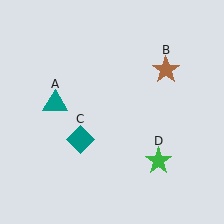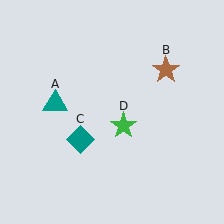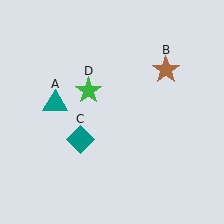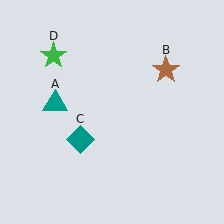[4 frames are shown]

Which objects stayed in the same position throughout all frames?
Teal triangle (object A) and brown star (object B) and teal diamond (object C) remained stationary.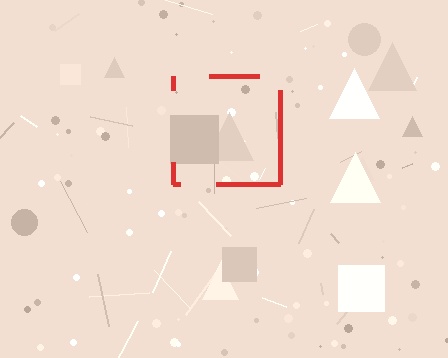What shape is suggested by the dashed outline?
The dashed outline suggests a square.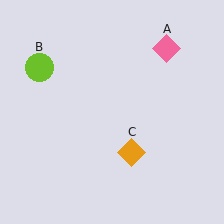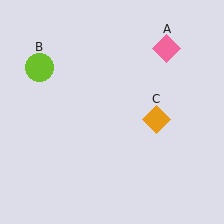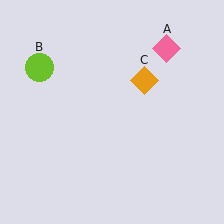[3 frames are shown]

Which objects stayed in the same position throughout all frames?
Pink diamond (object A) and lime circle (object B) remained stationary.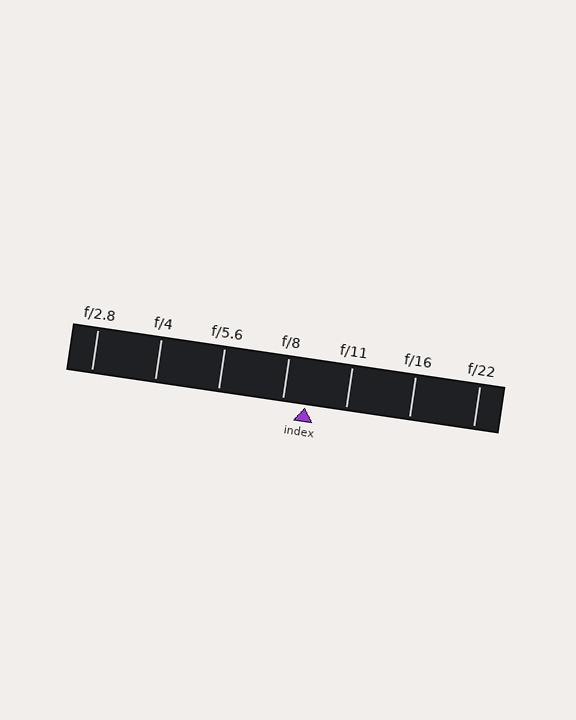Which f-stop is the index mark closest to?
The index mark is closest to f/8.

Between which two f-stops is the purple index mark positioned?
The index mark is between f/8 and f/11.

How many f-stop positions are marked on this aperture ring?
There are 7 f-stop positions marked.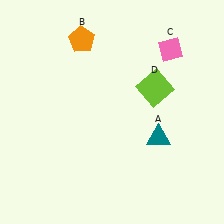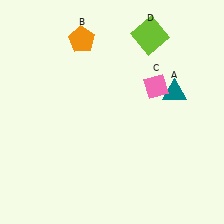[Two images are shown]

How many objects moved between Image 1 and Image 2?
3 objects moved between the two images.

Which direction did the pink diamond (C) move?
The pink diamond (C) moved down.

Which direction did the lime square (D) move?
The lime square (D) moved up.